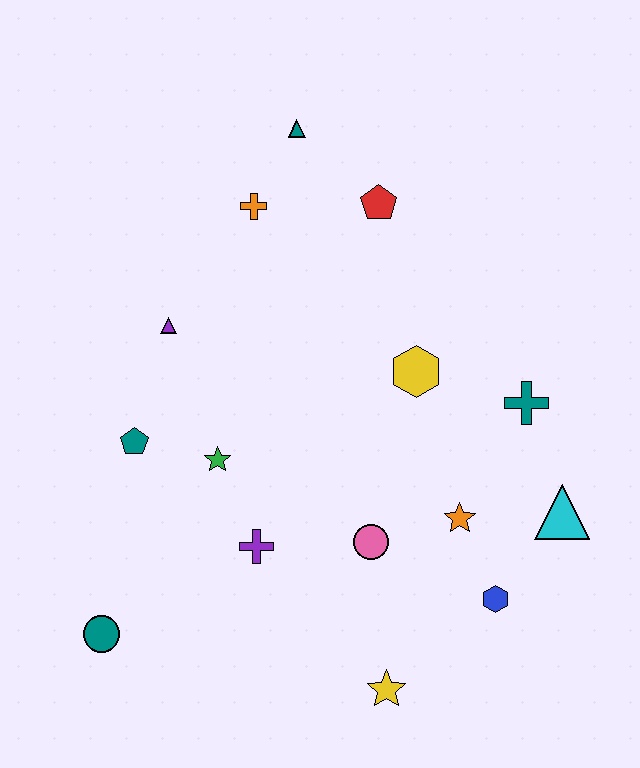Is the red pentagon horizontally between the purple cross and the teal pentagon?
No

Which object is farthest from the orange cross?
The yellow star is farthest from the orange cross.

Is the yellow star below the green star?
Yes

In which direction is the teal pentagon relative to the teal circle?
The teal pentagon is above the teal circle.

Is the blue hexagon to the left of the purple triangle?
No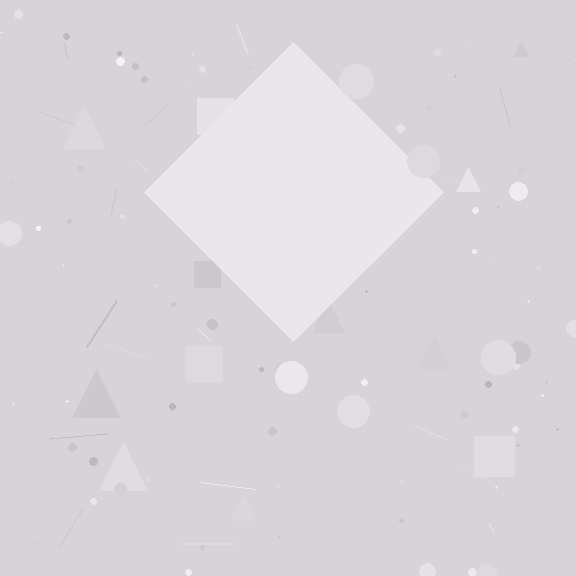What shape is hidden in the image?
A diamond is hidden in the image.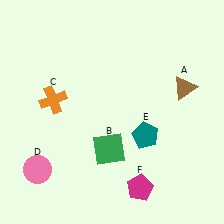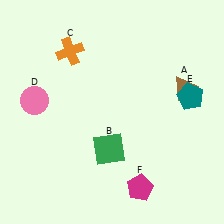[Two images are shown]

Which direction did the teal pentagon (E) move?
The teal pentagon (E) moved right.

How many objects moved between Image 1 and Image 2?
3 objects moved between the two images.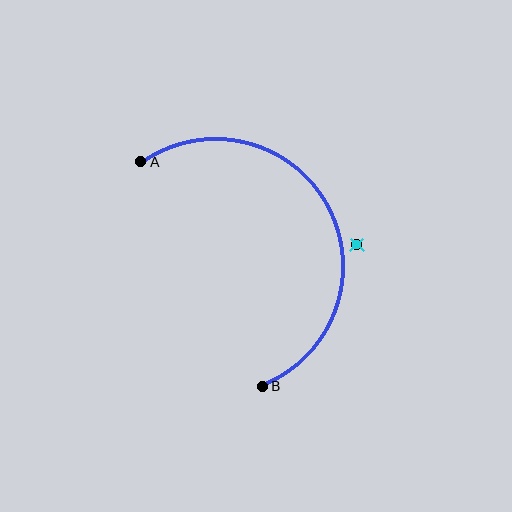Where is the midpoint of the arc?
The arc midpoint is the point on the curve farthest from the straight line joining A and B. It sits to the right of that line.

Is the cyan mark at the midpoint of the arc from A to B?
No — the cyan mark does not lie on the arc at all. It sits slightly outside the curve.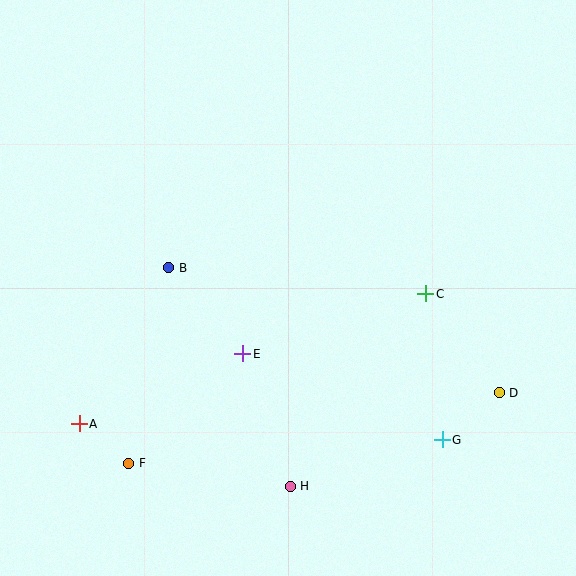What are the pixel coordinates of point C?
Point C is at (426, 294).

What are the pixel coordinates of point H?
Point H is at (290, 486).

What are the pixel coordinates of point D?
Point D is at (499, 393).